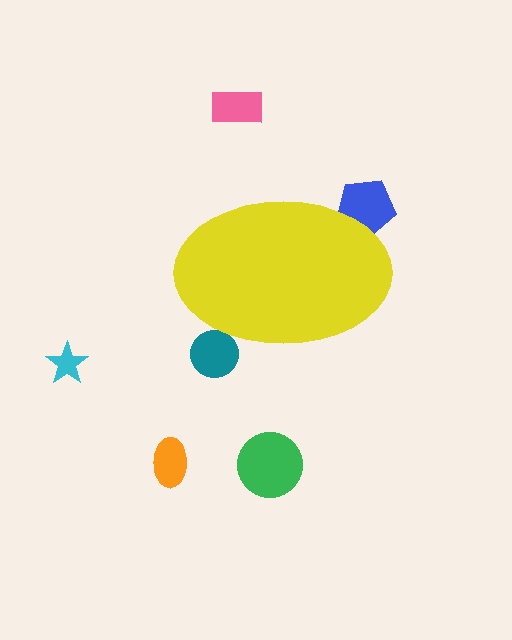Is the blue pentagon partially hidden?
Yes, the blue pentagon is partially hidden behind the yellow ellipse.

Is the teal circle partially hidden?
Yes, the teal circle is partially hidden behind the yellow ellipse.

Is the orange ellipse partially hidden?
No, the orange ellipse is fully visible.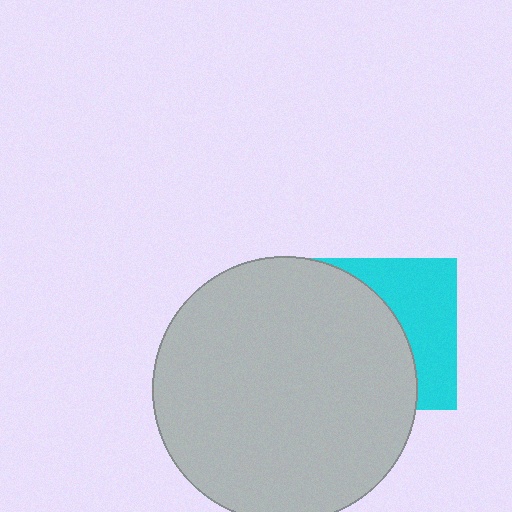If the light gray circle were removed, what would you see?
You would see the complete cyan square.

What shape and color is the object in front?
The object in front is a light gray circle.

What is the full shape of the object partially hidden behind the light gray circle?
The partially hidden object is a cyan square.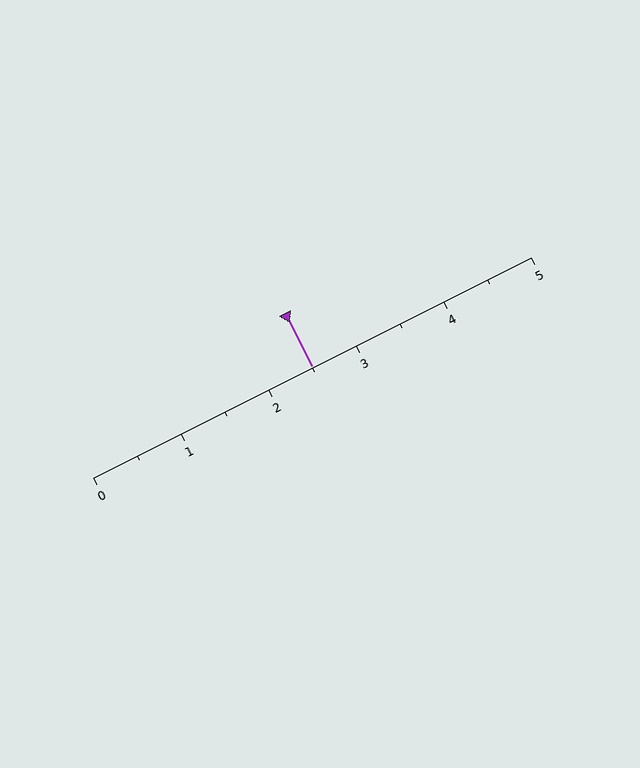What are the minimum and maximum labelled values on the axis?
The axis runs from 0 to 5.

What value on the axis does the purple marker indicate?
The marker indicates approximately 2.5.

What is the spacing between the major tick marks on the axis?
The major ticks are spaced 1 apart.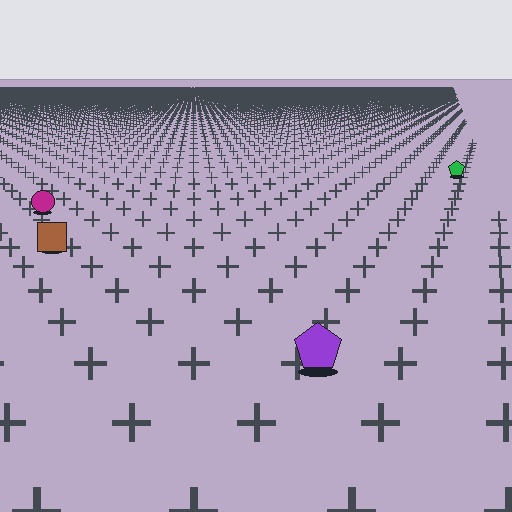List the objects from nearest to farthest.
From nearest to farthest: the purple pentagon, the brown square, the magenta circle, the green pentagon.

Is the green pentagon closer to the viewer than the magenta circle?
No. The magenta circle is closer — you can tell from the texture gradient: the ground texture is coarser near it.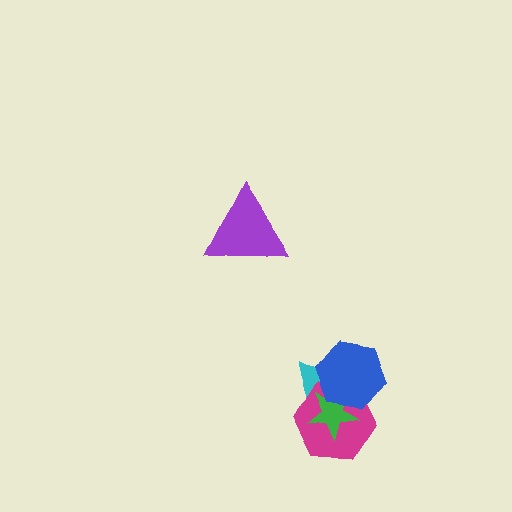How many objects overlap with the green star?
3 objects overlap with the green star.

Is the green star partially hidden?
Yes, it is partially covered by another shape.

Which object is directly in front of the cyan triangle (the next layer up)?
The magenta hexagon is directly in front of the cyan triangle.